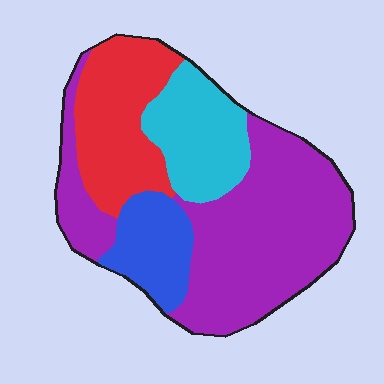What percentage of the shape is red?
Red takes up about one fifth (1/5) of the shape.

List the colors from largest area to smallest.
From largest to smallest: purple, red, cyan, blue.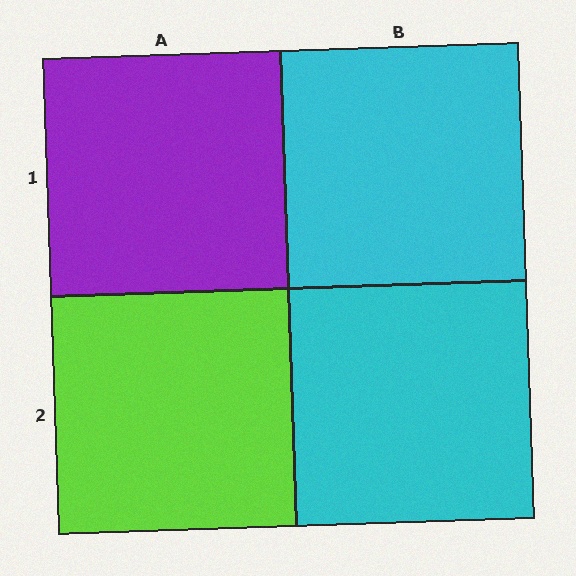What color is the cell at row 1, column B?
Cyan.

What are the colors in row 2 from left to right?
Lime, cyan.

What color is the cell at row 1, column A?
Purple.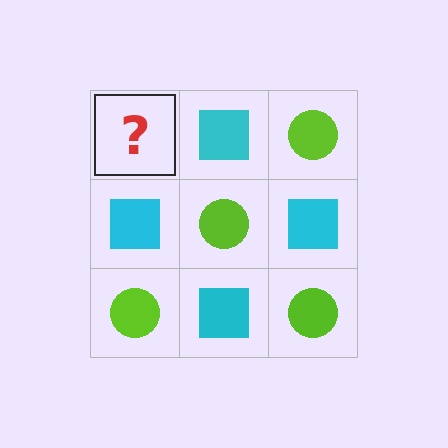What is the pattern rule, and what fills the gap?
The rule is that it alternates lime circle and cyan square in a checkerboard pattern. The gap should be filled with a lime circle.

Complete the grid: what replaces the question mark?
The question mark should be replaced with a lime circle.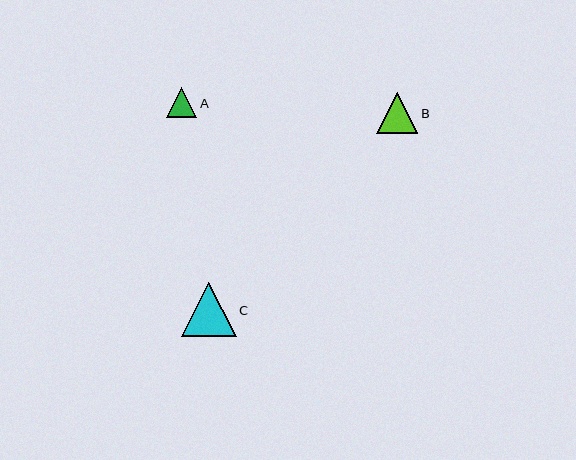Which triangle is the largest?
Triangle C is the largest with a size of approximately 54 pixels.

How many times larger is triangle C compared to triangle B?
Triangle C is approximately 1.3 times the size of triangle B.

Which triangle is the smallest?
Triangle A is the smallest with a size of approximately 30 pixels.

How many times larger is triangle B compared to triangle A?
Triangle B is approximately 1.4 times the size of triangle A.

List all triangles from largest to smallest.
From largest to smallest: C, B, A.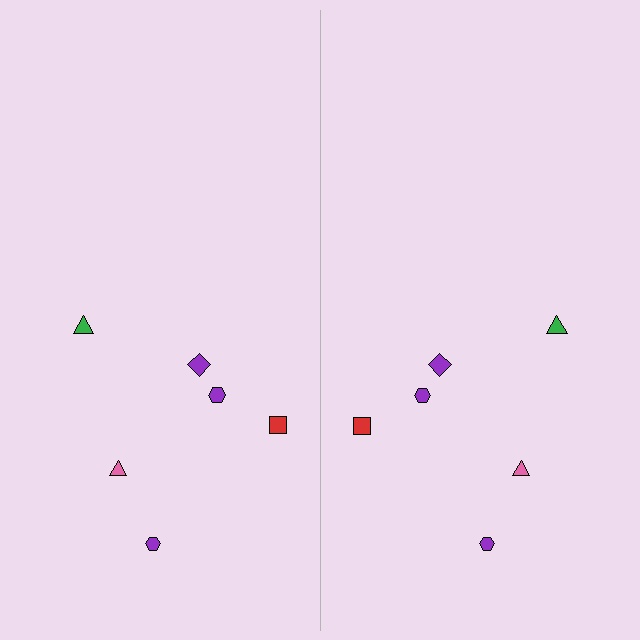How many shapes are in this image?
There are 12 shapes in this image.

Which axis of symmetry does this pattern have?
The pattern has a vertical axis of symmetry running through the center of the image.